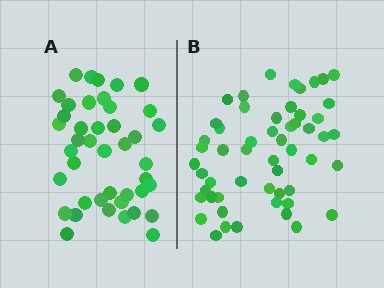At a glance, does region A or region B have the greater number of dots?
Region B (the right region) has more dots.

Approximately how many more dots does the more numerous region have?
Region B has roughly 12 or so more dots than region A.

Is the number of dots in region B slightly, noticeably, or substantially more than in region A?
Region B has noticeably more, but not dramatically so. The ratio is roughly 1.3 to 1.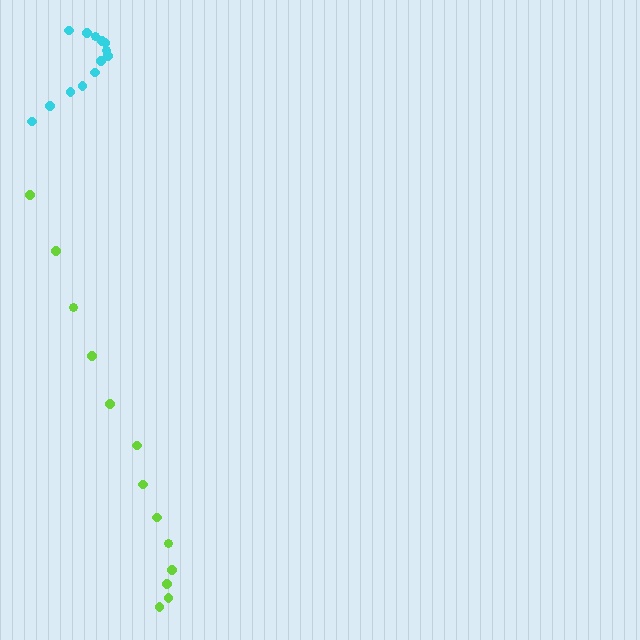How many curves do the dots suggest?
There are 2 distinct paths.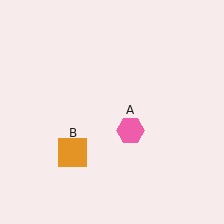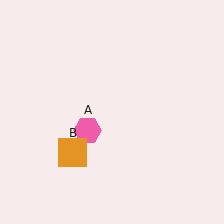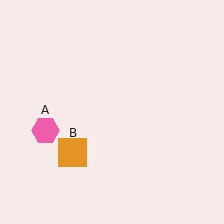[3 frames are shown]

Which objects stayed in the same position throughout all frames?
Orange square (object B) remained stationary.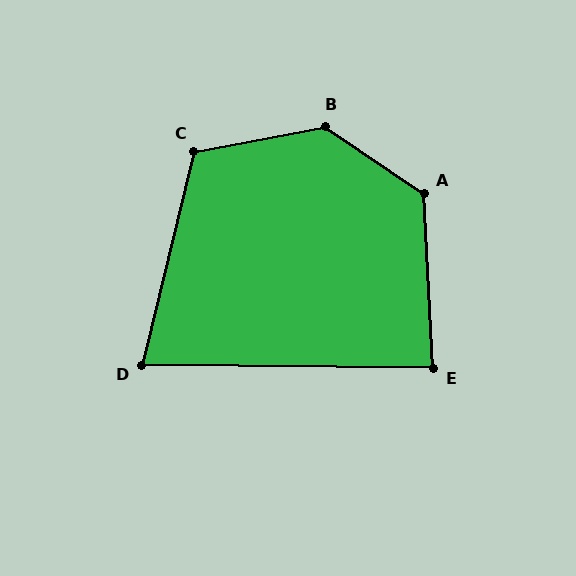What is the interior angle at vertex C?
Approximately 115 degrees (obtuse).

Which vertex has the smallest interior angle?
D, at approximately 77 degrees.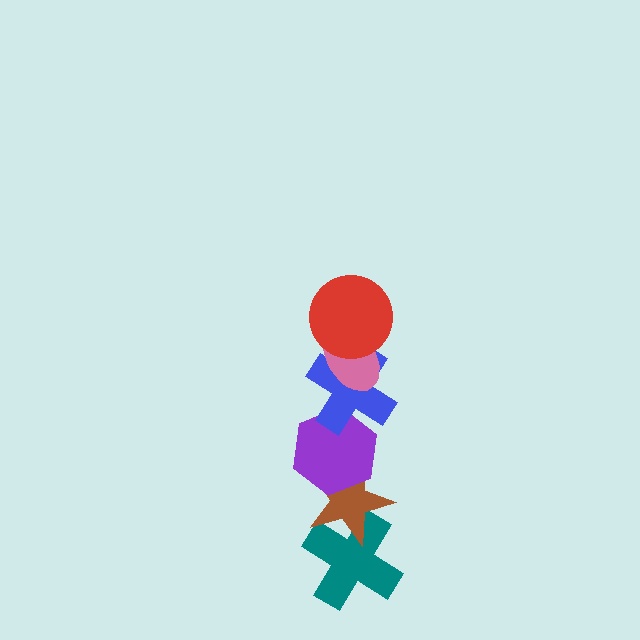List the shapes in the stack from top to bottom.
From top to bottom: the red circle, the pink ellipse, the blue cross, the purple hexagon, the brown star, the teal cross.